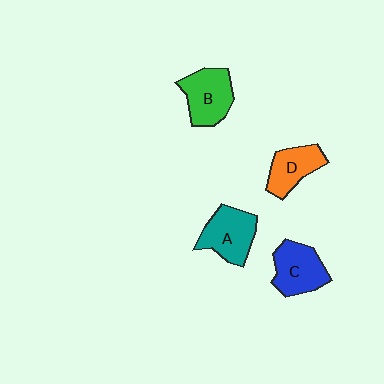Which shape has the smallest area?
Shape D (orange).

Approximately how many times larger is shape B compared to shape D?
Approximately 1.3 times.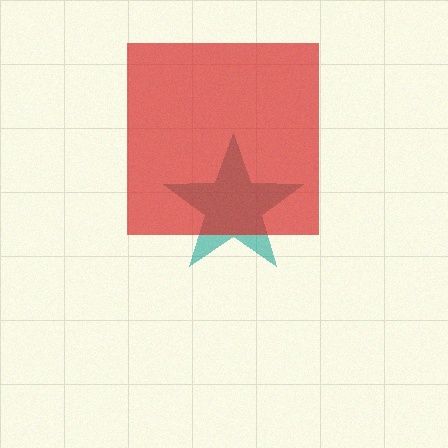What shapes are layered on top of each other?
The layered shapes are: a teal star, a red square.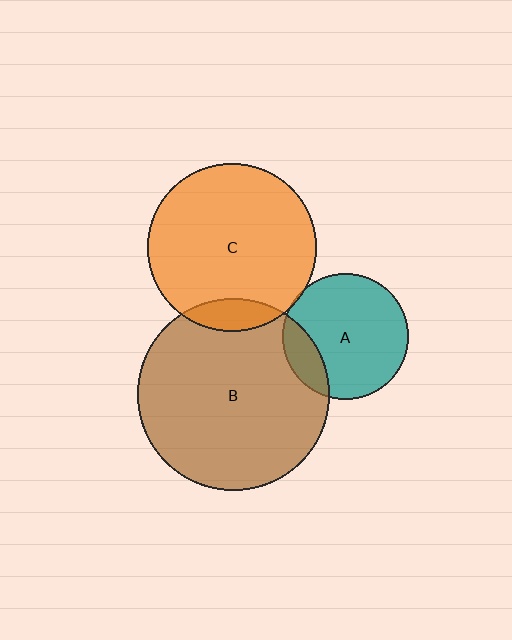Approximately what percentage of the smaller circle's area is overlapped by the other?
Approximately 10%.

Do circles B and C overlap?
Yes.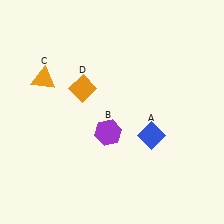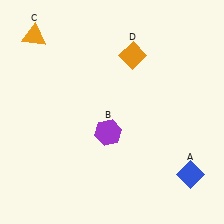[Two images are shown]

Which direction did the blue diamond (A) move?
The blue diamond (A) moved down.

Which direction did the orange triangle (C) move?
The orange triangle (C) moved up.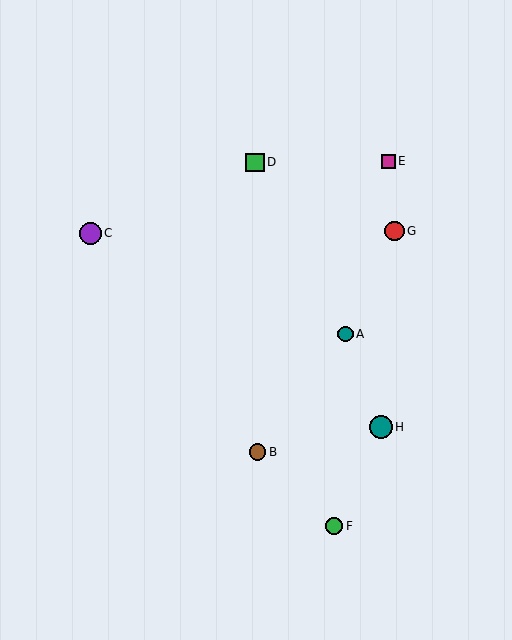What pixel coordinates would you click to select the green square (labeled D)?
Click at (255, 162) to select the green square D.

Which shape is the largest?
The teal circle (labeled H) is the largest.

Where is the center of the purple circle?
The center of the purple circle is at (90, 233).